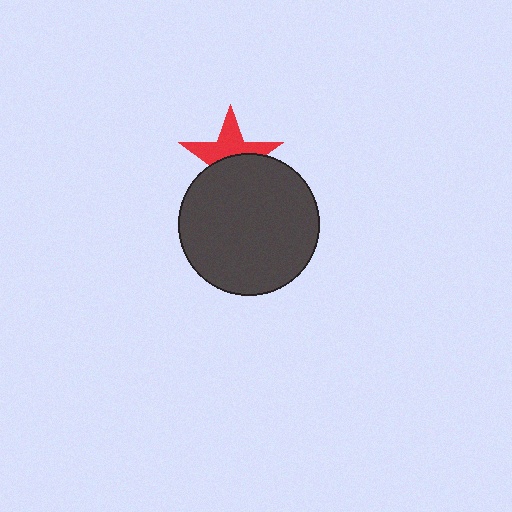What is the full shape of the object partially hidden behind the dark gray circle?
The partially hidden object is a red star.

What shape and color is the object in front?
The object in front is a dark gray circle.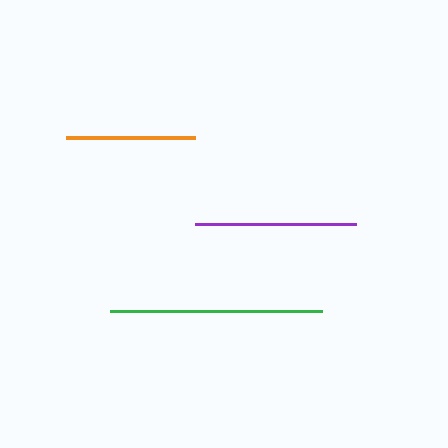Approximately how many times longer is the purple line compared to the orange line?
The purple line is approximately 1.2 times the length of the orange line.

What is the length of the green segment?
The green segment is approximately 211 pixels long.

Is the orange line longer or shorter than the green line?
The green line is longer than the orange line.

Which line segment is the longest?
The green line is the longest at approximately 211 pixels.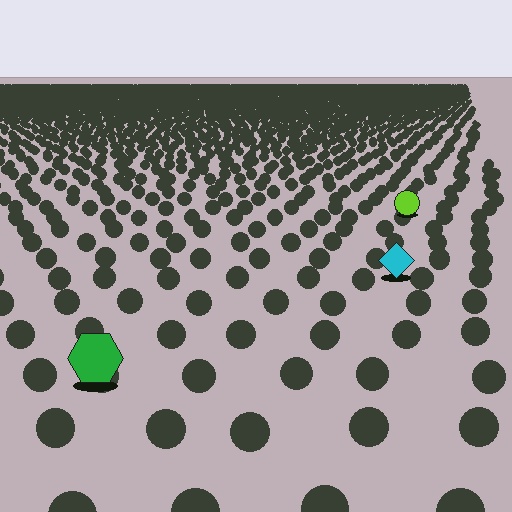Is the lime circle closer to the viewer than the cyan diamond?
No. The cyan diamond is closer — you can tell from the texture gradient: the ground texture is coarser near it.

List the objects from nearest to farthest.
From nearest to farthest: the green hexagon, the cyan diamond, the lime circle.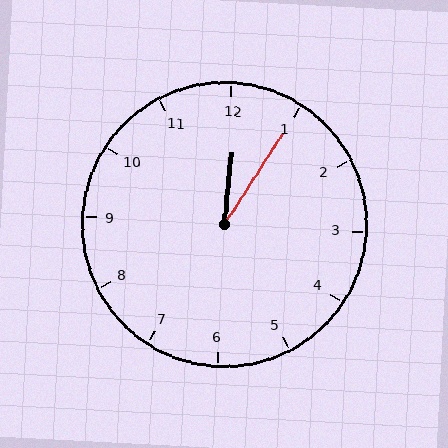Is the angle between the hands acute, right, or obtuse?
It is acute.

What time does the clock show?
12:05.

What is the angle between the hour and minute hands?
Approximately 28 degrees.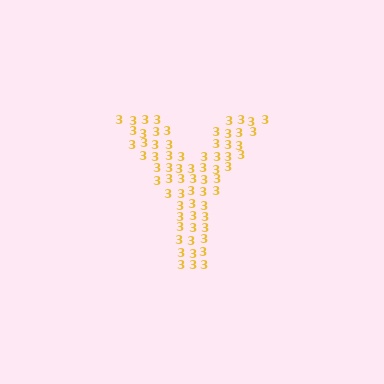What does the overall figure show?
The overall figure shows the letter Y.